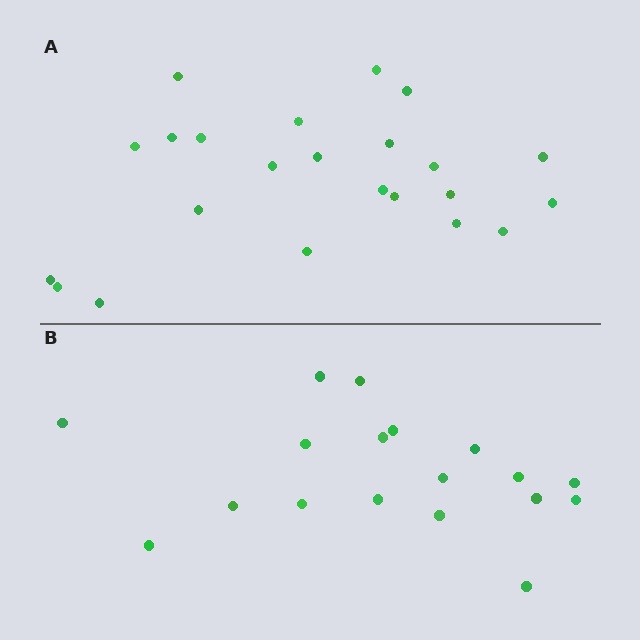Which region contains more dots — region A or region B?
Region A (the top region) has more dots.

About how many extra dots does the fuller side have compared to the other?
Region A has about 5 more dots than region B.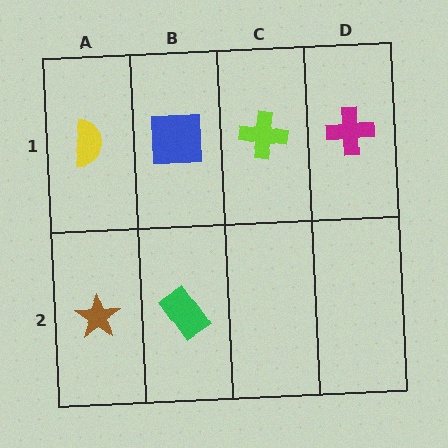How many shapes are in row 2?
2 shapes.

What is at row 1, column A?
A yellow semicircle.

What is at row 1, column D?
A magenta cross.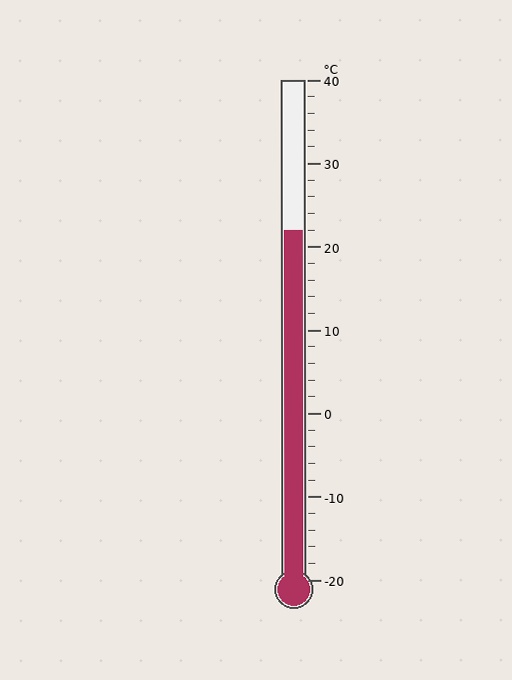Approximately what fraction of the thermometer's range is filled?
The thermometer is filled to approximately 70% of its range.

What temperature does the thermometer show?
The thermometer shows approximately 22°C.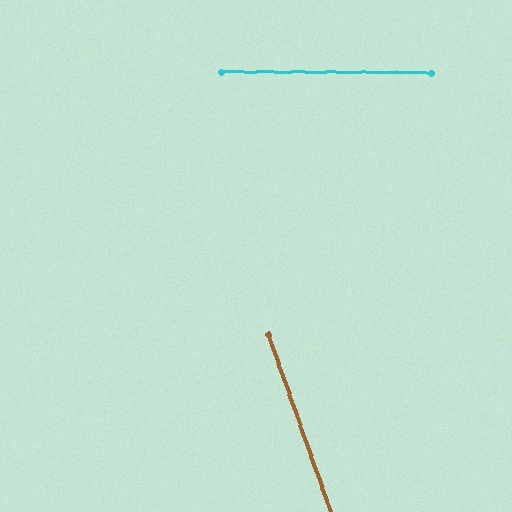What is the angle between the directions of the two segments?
Approximately 71 degrees.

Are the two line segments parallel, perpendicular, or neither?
Neither parallel nor perpendicular — they differ by about 71°.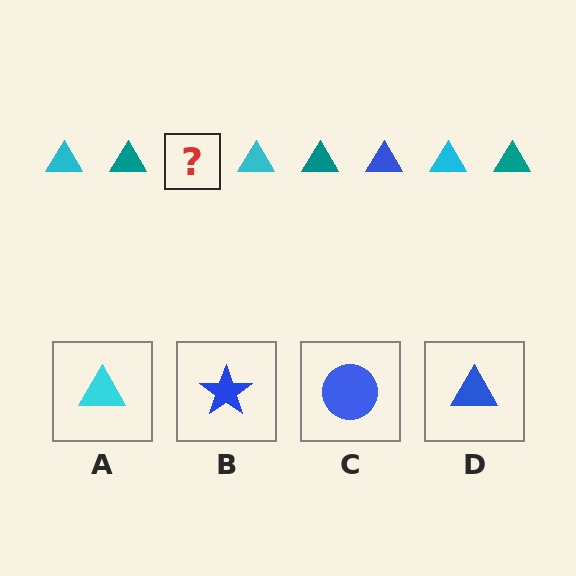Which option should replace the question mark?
Option D.